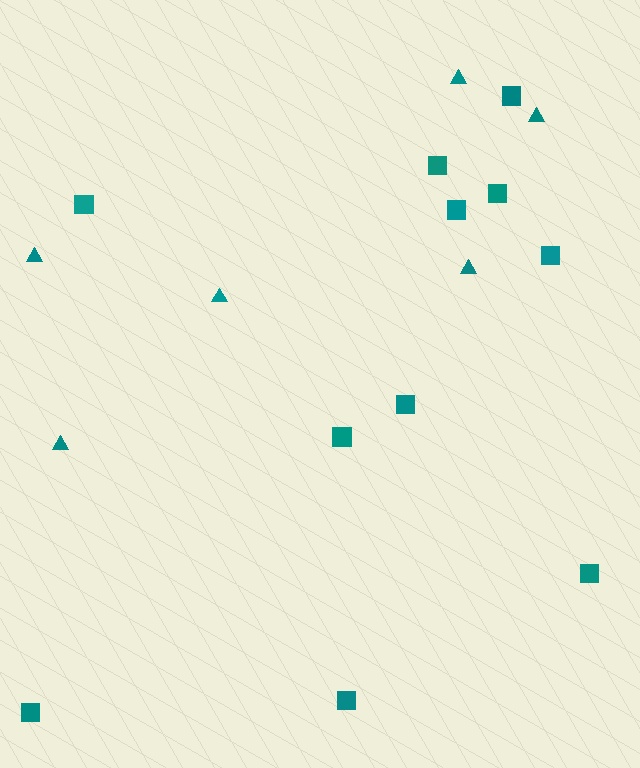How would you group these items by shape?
There are 2 groups: one group of squares (11) and one group of triangles (6).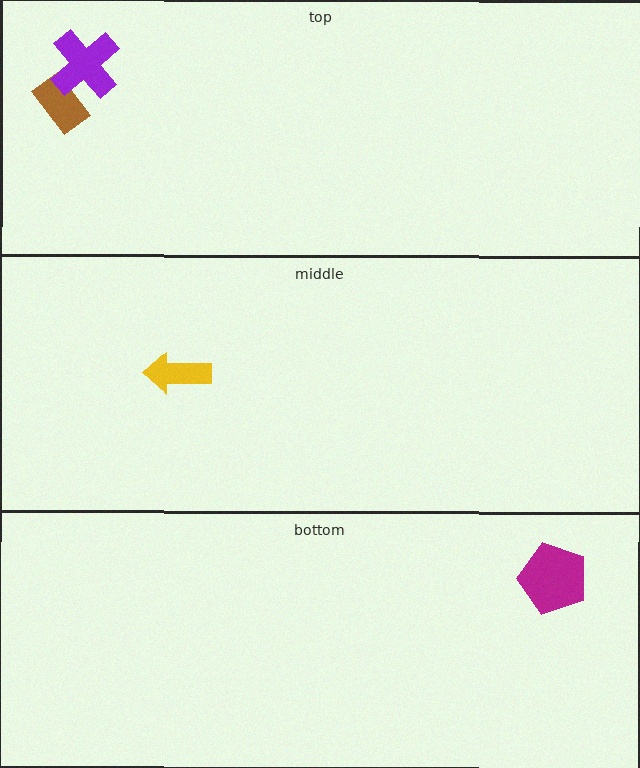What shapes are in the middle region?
The yellow arrow.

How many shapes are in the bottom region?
1.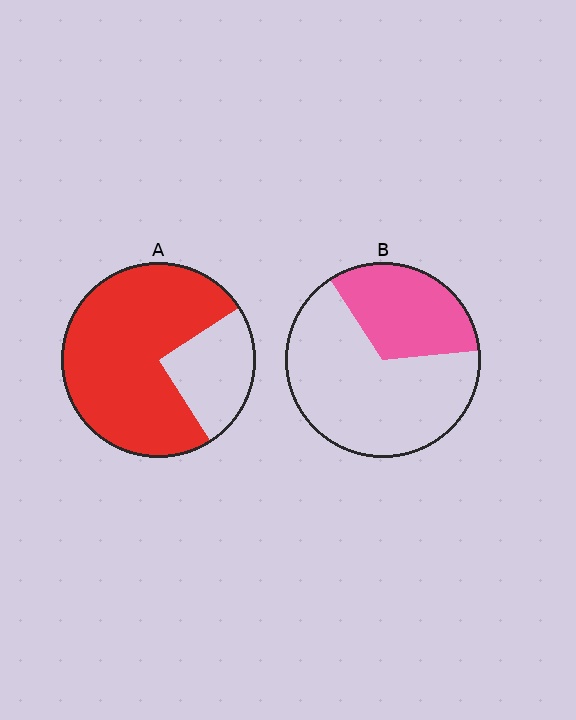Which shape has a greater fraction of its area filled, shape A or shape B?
Shape A.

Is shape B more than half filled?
No.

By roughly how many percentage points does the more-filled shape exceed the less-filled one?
By roughly 40 percentage points (A over B).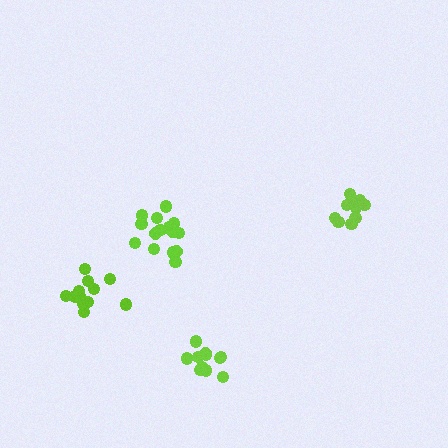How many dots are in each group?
Group 1: 15 dots, Group 2: 13 dots, Group 3: 11 dots, Group 4: 11 dots (50 total).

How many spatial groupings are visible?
There are 4 spatial groupings.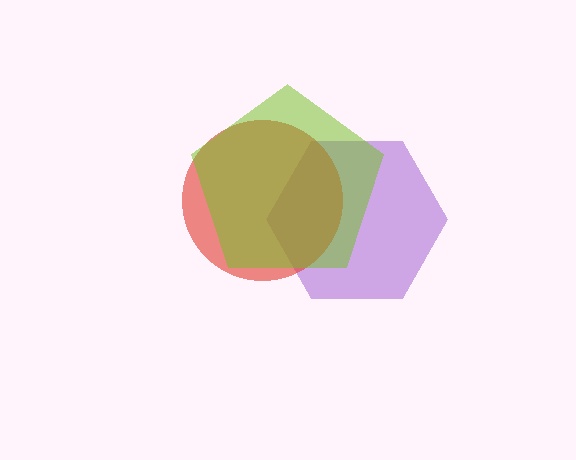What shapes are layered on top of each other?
The layered shapes are: a purple hexagon, a red circle, a lime pentagon.